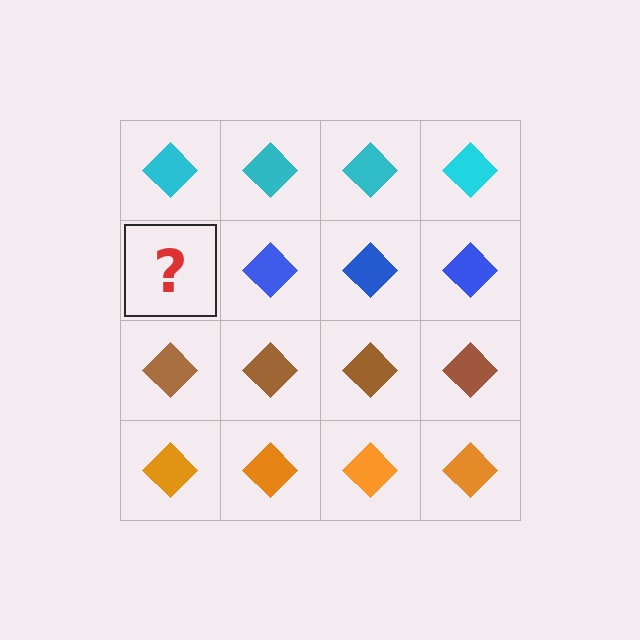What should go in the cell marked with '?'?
The missing cell should contain a blue diamond.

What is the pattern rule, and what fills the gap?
The rule is that each row has a consistent color. The gap should be filled with a blue diamond.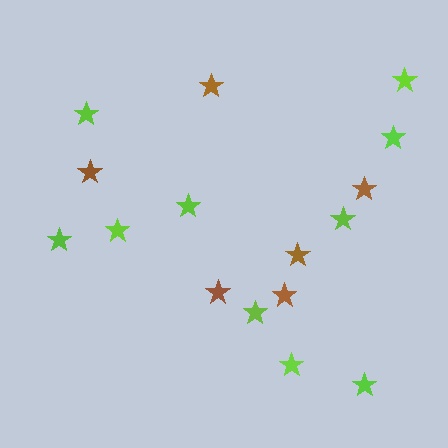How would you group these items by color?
There are 2 groups: one group of brown stars (6) and one group of lime stars (10).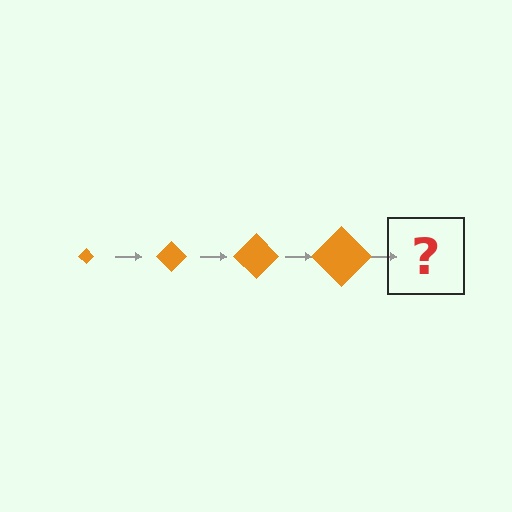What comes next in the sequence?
The next element should be an orange diamond, larger than the previous one.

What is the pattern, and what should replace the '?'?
The pattern is that the diamond gets progressively larger each step. The '?' should be an orange diamond, larger than the previous one.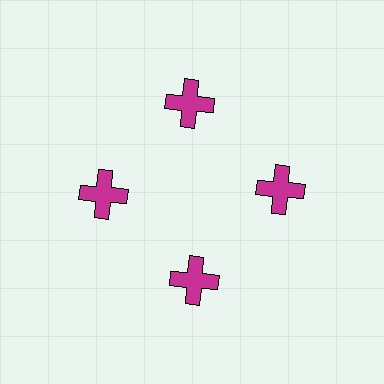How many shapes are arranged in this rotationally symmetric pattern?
There are 4 shapes, arranged in 4 groups of 1.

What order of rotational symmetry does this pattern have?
This pattern has 4-fold rotational symmetry.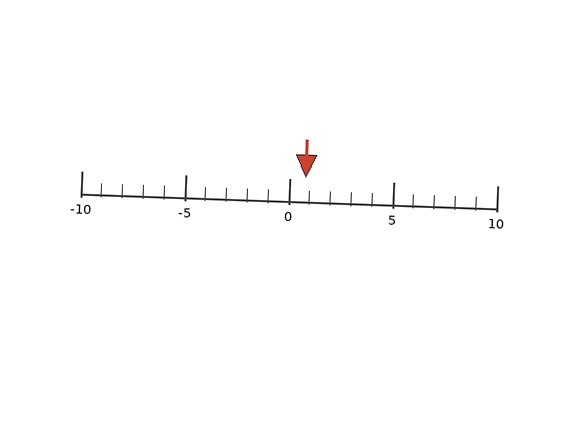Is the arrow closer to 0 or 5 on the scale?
The arrow is closer to 0.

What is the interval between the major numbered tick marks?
The major tick marks are spaced 5 units apart.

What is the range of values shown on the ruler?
The ruler shows values from -10 to 10.